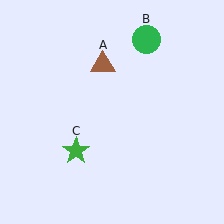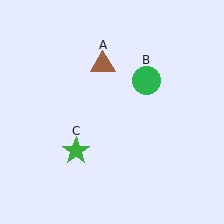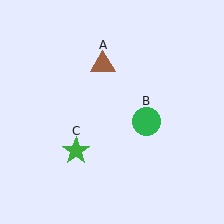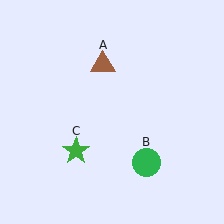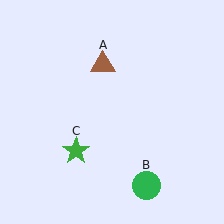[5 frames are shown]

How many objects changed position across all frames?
1 object changed position: green circle (object B).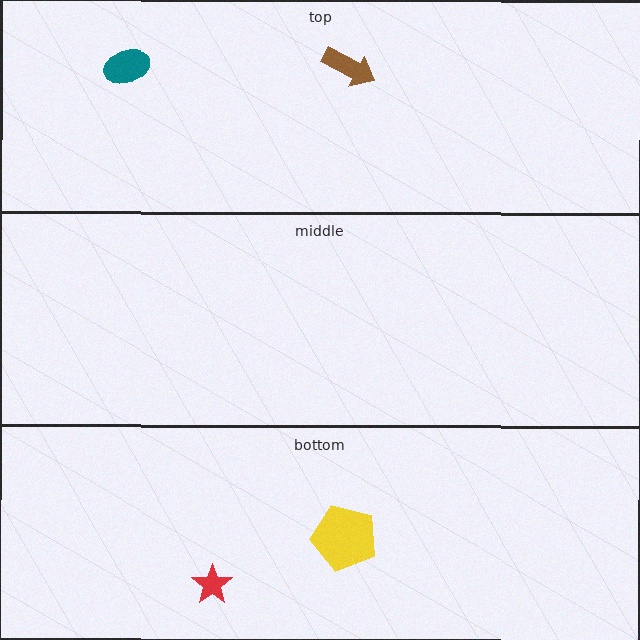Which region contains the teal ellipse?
The top region.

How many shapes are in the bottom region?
2.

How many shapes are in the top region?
2.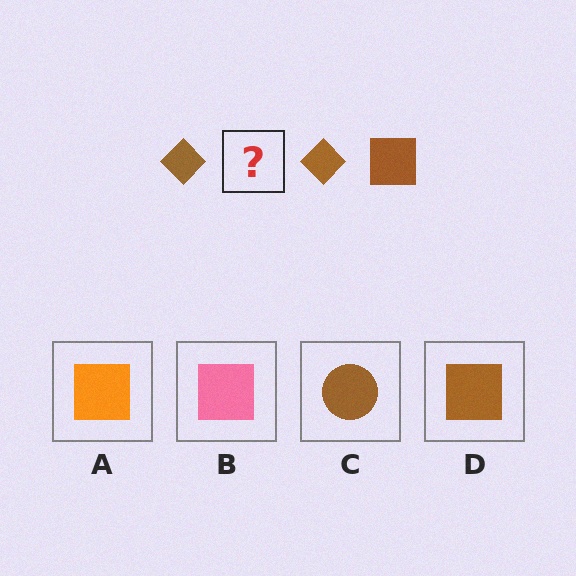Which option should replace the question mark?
Option D.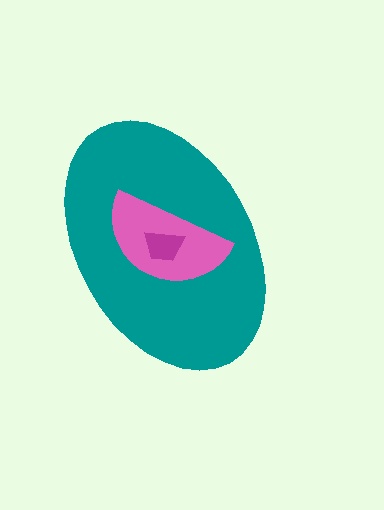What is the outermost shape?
The teal ellipse.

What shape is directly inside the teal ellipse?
The pink semicircle.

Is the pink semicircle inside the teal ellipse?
Yes.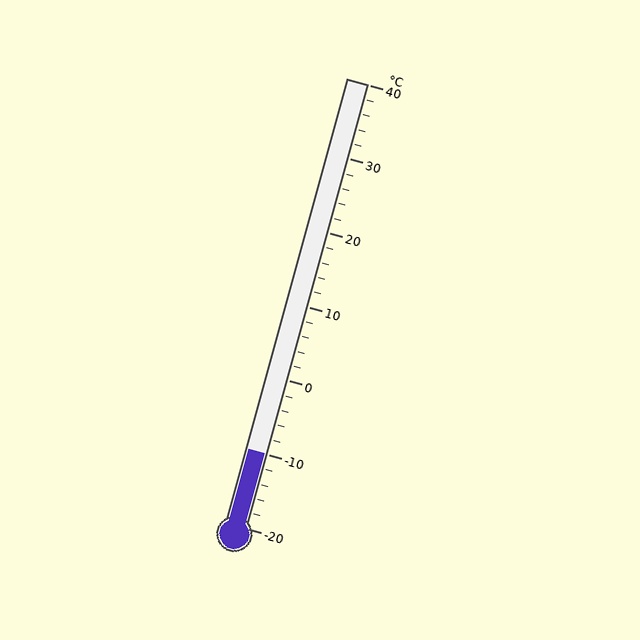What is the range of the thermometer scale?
The thermometer scale ranges from -20°C to 40°C.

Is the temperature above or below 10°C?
The temperature is below 10°C.